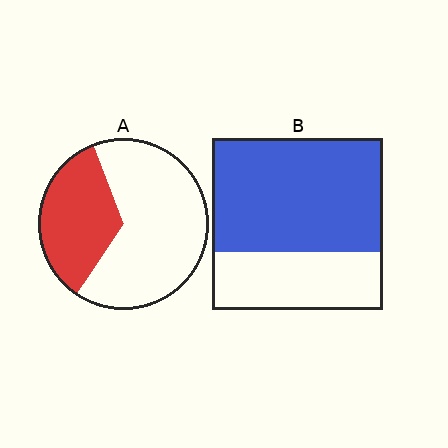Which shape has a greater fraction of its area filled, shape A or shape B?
Shape B.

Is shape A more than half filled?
No.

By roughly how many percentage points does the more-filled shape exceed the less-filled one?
By roughly 30 percentage points (B over A).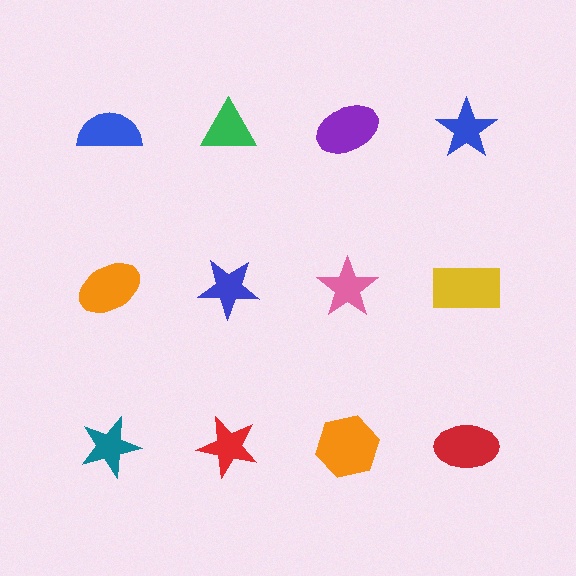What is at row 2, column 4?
A yellow rectangle.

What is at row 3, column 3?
An orange hexagon.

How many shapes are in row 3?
4 shapes.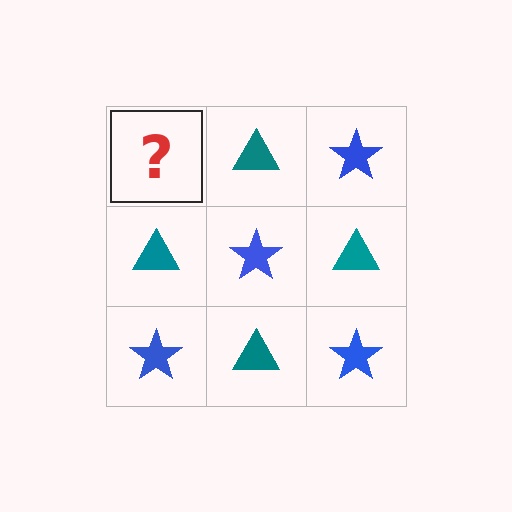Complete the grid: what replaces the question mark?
The question mark should be replaced with a blue star.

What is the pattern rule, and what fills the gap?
The rule is that it alternates blue star and teal triangle in a checkerboard pattern. The gap should be filled with a blue star.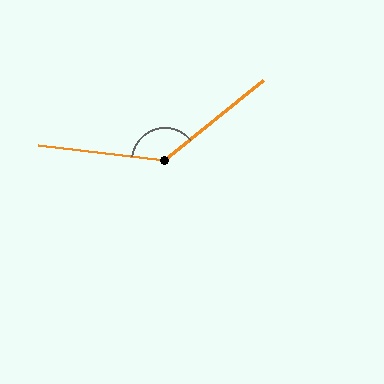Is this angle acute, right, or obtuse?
It is obtuse.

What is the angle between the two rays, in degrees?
Approximately 134 degrees.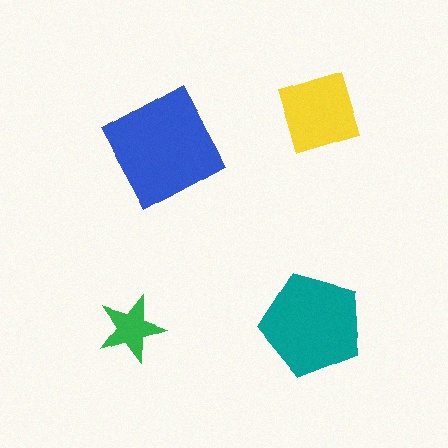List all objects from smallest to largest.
The green star, the yellow diamond, the teal pentagon, the blue square.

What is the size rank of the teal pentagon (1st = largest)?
2nd.